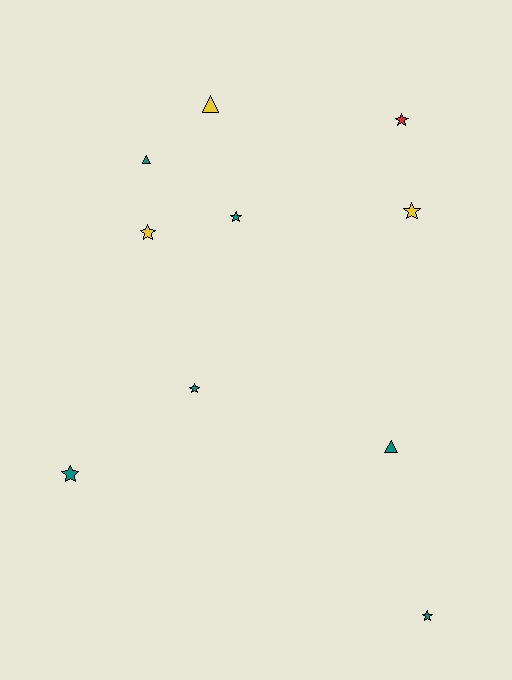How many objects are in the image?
There are 10 objects.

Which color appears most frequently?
Teal, with 6 objects.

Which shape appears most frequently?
Star, with 7 objects.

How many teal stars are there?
There are 4 teal stars.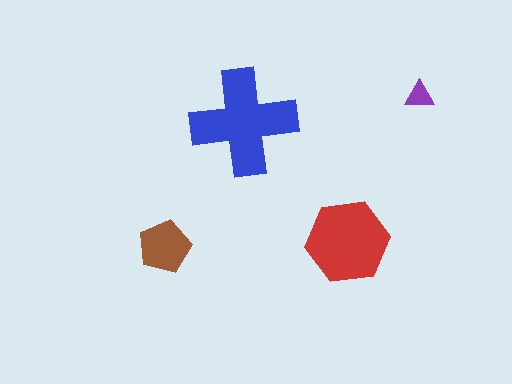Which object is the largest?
The blue cross.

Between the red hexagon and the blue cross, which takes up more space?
The blue cross.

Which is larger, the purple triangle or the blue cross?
The blue cross.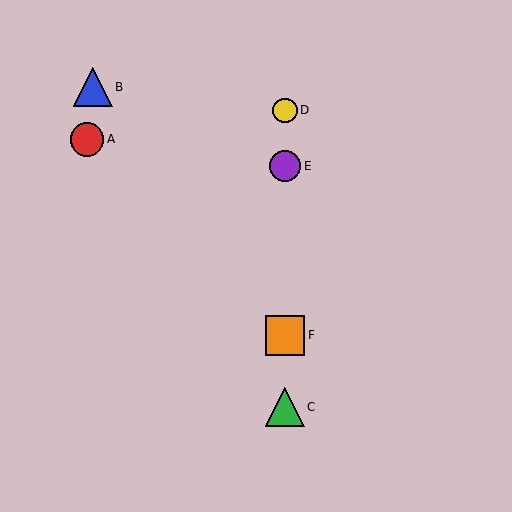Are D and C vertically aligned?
Yes, both are at x≈285.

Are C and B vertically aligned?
No, C is at x≈285 and B is at x≈93.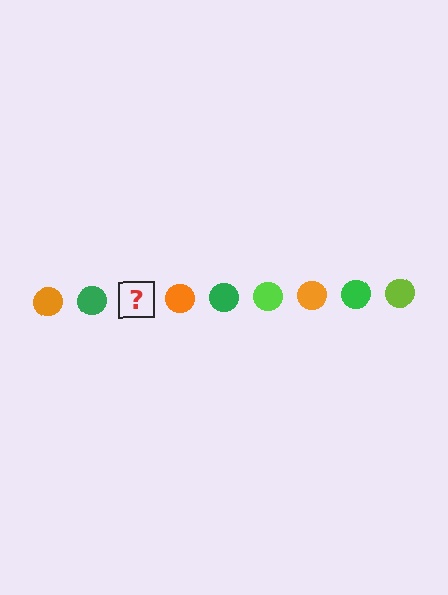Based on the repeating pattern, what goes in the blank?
The blank should be a lime circle.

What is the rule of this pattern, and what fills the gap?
The rule is that the pattern cycles through orange, green, lime circles. The gap should be filled with a lime circle.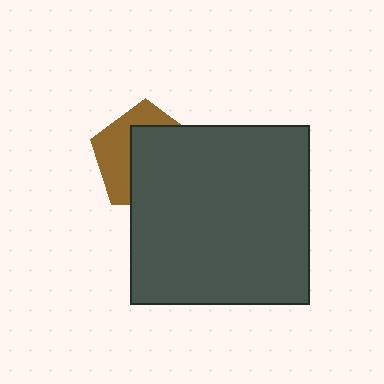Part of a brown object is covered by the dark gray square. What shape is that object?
It is a pentagon.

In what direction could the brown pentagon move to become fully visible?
The brown pentagon could move toward the upper-left. That would shift it out from behind the dark gray square entirely.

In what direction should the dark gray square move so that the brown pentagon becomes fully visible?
The dark gray square should move toward the lower-right. That is the shortest direction to clear the overlap and leave the brown pentagon fully visible.